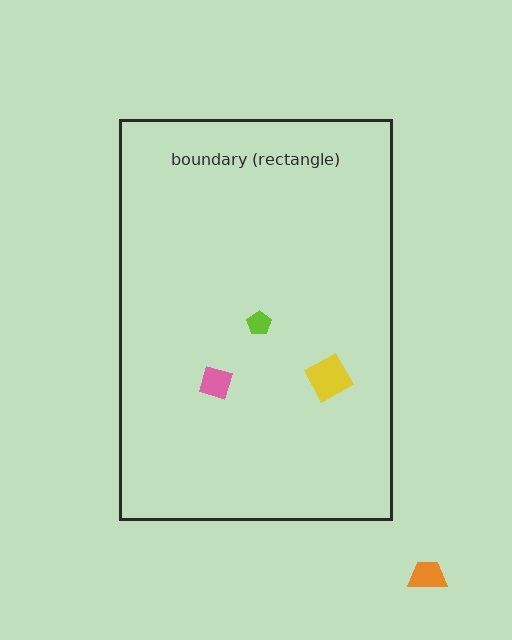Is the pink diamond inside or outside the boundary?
Inside.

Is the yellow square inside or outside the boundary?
Inside.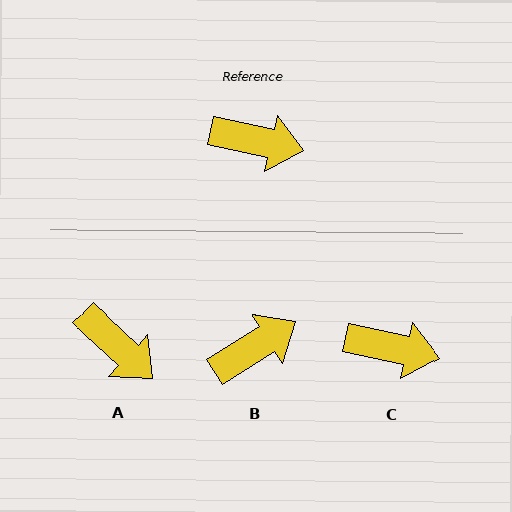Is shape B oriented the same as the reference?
No, it is off by about 44 degrees.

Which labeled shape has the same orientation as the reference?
C.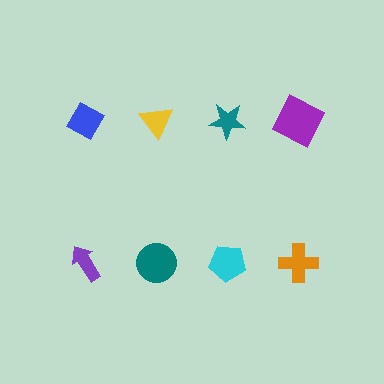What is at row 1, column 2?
A yellow triangle.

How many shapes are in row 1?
4 shapes.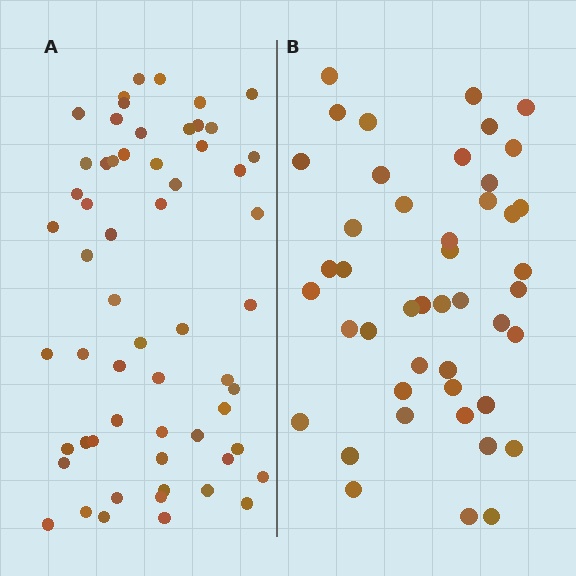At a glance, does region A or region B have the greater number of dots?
Region A (the left region) has more dots.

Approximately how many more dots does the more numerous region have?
Region A has approximately 15 more dots than region B.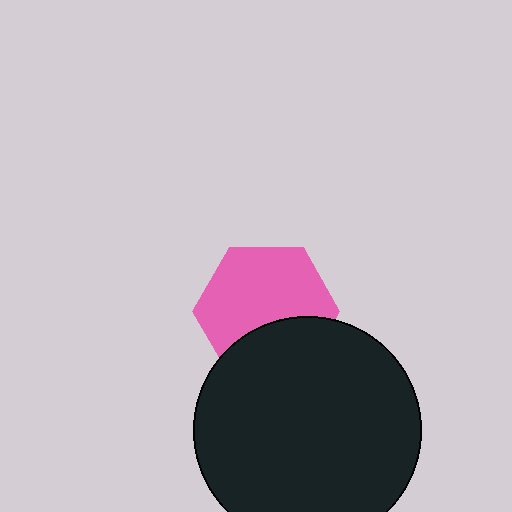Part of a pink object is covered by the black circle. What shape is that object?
It is a hexagon.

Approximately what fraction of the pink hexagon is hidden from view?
Roughly 34% of the pink hexagon is hidden behind the black circle.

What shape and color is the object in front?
The object in front is a black circle.